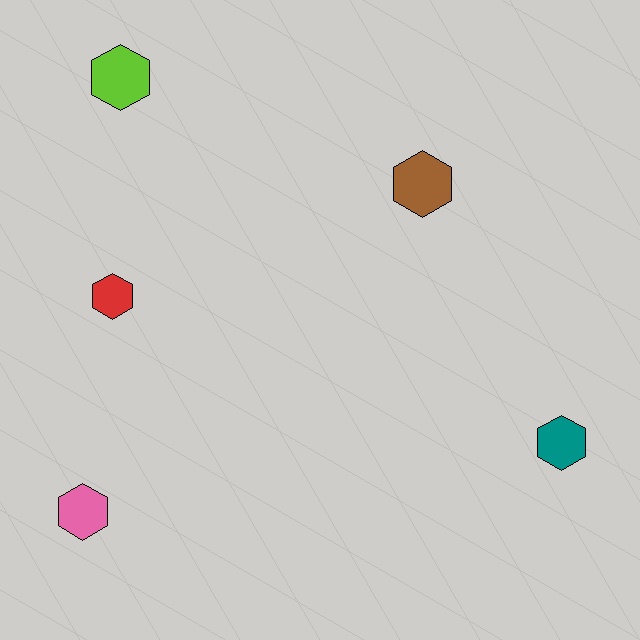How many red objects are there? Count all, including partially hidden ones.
There is 1 red object.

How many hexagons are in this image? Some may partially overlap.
There are 5 hexagons.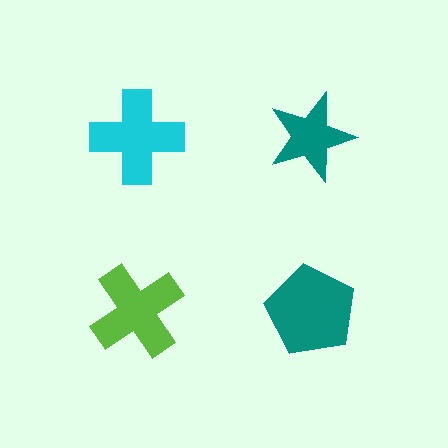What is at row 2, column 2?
A teal pentagon.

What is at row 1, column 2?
A teal star.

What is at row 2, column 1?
A lime cross.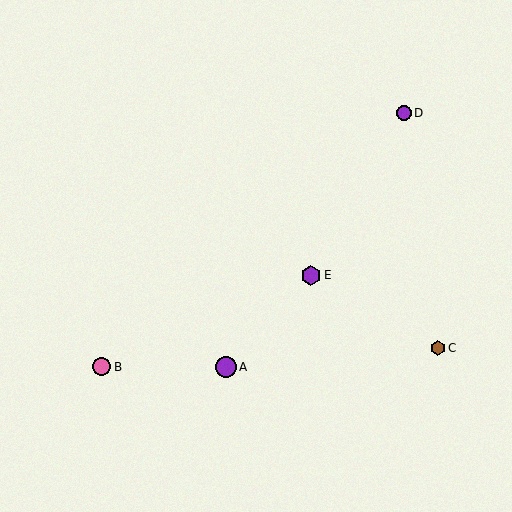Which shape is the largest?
The purple circle (labeled A) is the largest.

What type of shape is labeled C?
Shape C is a brown hexagon.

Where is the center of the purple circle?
The center of the purple circle is at (226, 367).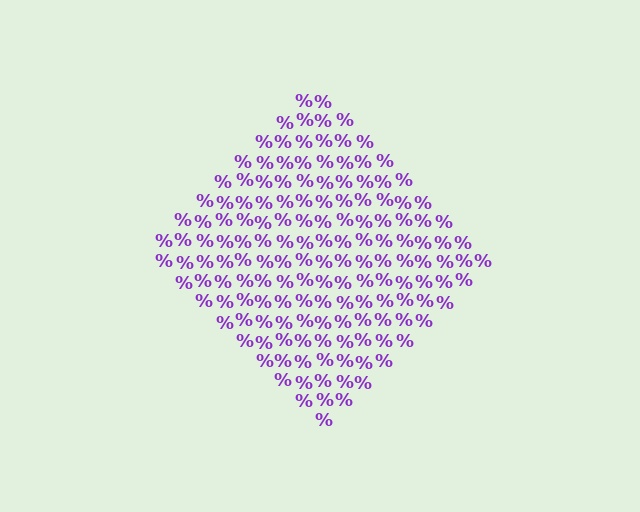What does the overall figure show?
The overall figure shows a diamond.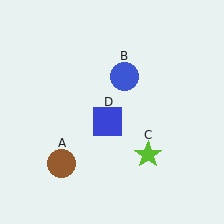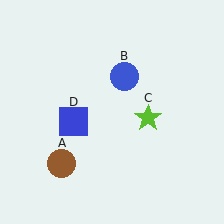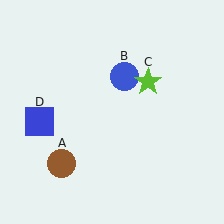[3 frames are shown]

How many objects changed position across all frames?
2 objects changed position: lime star (object C), blue square (object D).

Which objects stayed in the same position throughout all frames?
Brown circle (object A) and blue circle (object B) remained stationary.